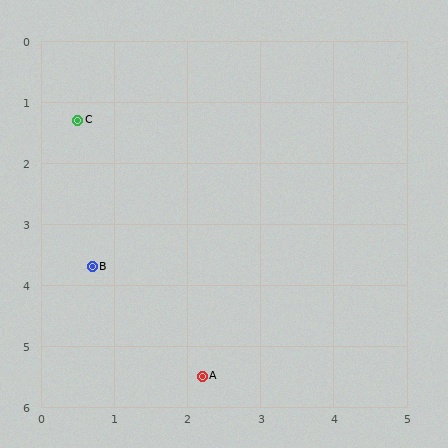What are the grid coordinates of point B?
Point B is at approximately (0.7, 3.7).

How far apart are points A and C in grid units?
Points A and C are about 4.5 grid units apart.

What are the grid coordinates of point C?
Point C is at approximately (0.5, 1.3).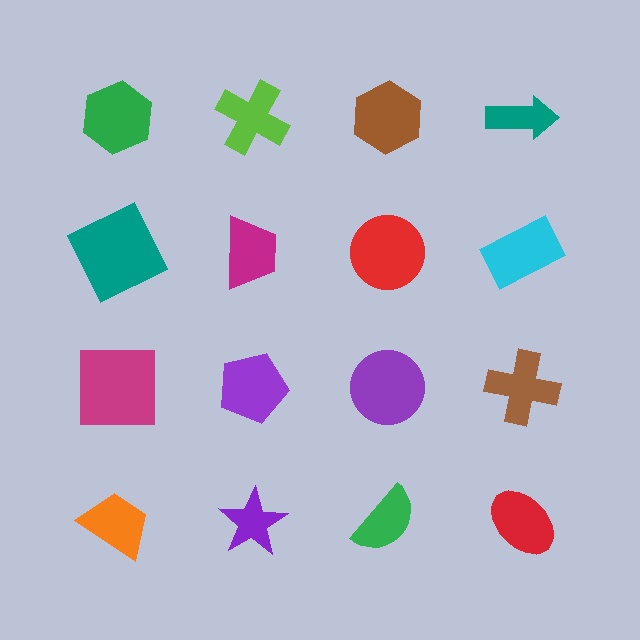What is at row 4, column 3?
A green semicircle.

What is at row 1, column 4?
A teal arrow.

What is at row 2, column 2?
A magenta trapezoid.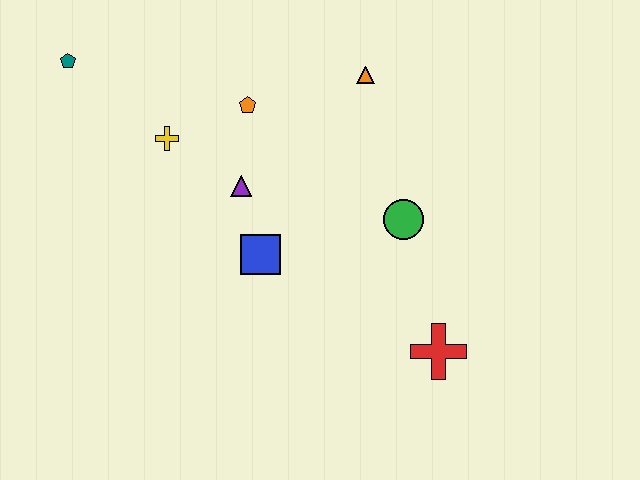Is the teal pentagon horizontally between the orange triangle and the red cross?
No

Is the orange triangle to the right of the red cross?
No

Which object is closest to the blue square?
The purple triangle is closest to the blue square.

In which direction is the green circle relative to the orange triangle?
The green circle is below the orange triangle.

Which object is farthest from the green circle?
The teal pentagon is farthest from the green circle.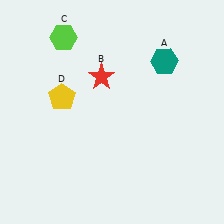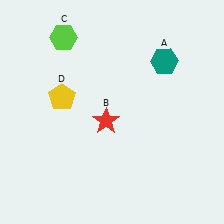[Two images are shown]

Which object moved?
The red star (B) moved down.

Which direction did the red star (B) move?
The red star (B) moved down.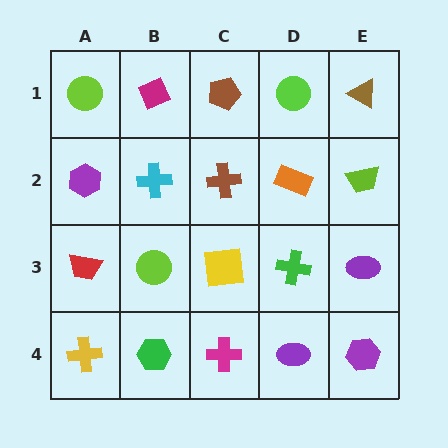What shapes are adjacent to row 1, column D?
An orange rectangle (row 2, column D), a brown pentagon (row 1, column C), a brown triangle (row 1, column E).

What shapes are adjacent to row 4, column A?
A red trapezoid (row 3, column A), a green hexagon (row 4, column B).